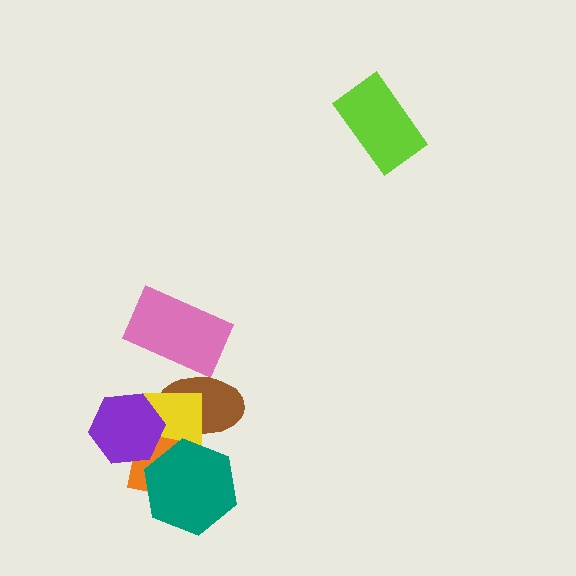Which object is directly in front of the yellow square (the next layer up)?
The orange square is directly in front of the yellow square.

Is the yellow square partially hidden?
Yes, it is partially covered by another shape.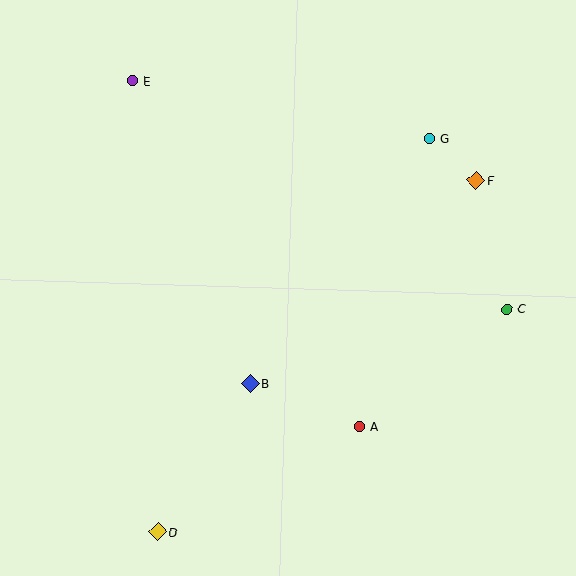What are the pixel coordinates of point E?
Point E is at (133, 81).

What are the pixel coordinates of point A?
Point A is at (359, 426).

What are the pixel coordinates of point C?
Point C is at (507, 309).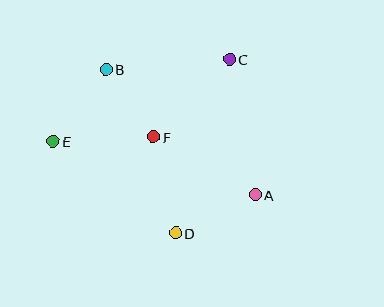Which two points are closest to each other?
Points B and F are closest to each other.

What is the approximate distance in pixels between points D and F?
The distance between D and F is approximately 98 pixels.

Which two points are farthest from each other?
Points A and E are farthest from each other.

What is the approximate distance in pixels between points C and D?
The distance between C and D is approximately 182 pixels.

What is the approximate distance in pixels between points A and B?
The distance between A and B is approximately 195 pixels.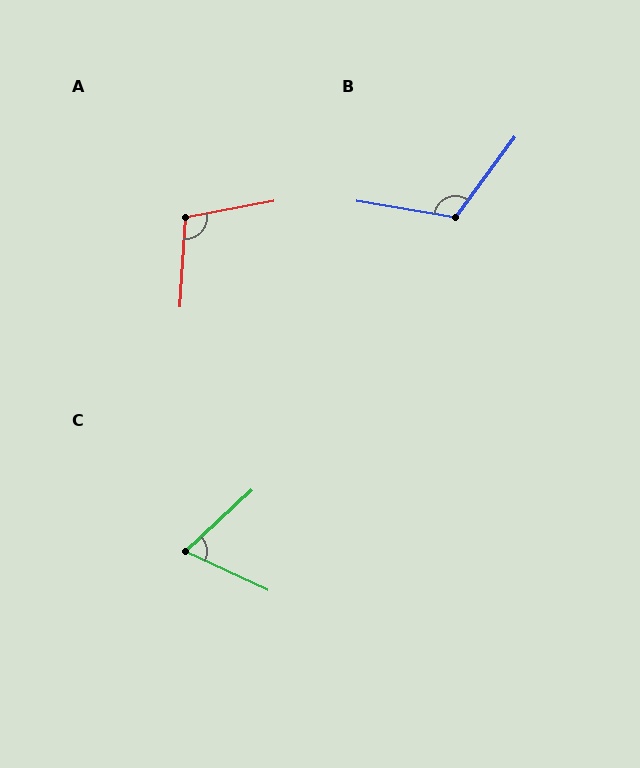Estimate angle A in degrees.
Approximately 104 degrees.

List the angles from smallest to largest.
C (68°), A (104°), B (117°).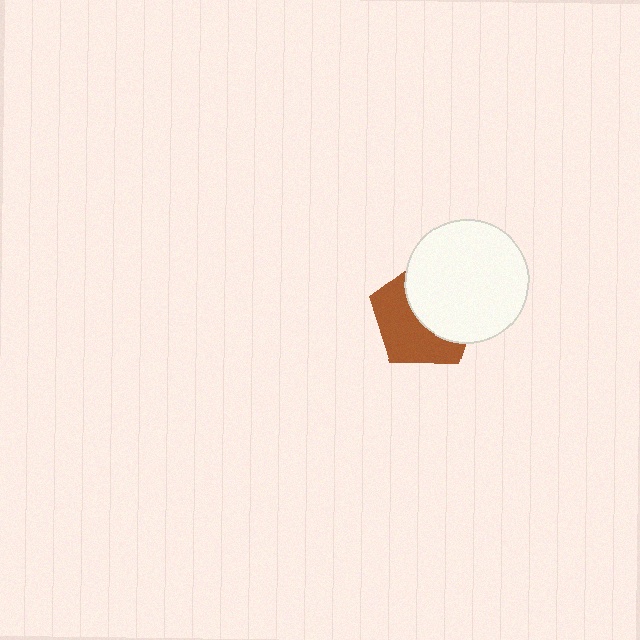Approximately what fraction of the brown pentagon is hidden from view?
Roughly 52% of the brown pentagon is hidden behind the white circle.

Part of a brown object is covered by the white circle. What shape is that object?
It is a pentagon.